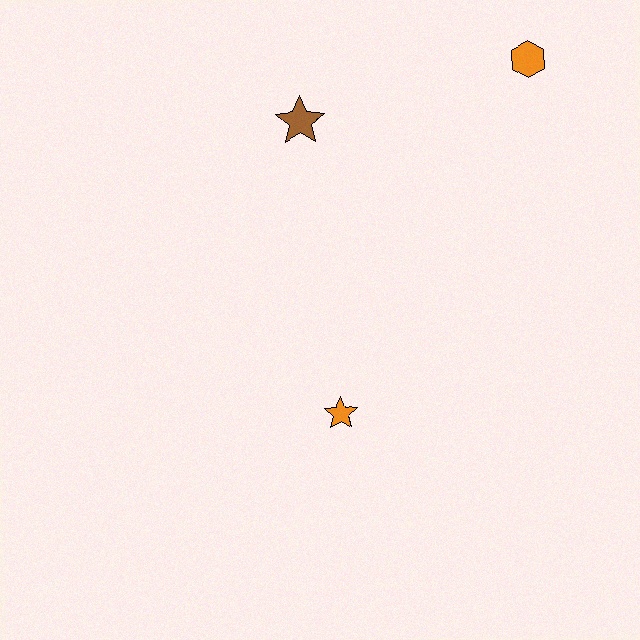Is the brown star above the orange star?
Yes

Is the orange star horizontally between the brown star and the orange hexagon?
Yes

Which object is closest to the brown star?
The orange hexagon is closest to the brown star.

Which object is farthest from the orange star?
The orange hexagon is farthest from the orange star.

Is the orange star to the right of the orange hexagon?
No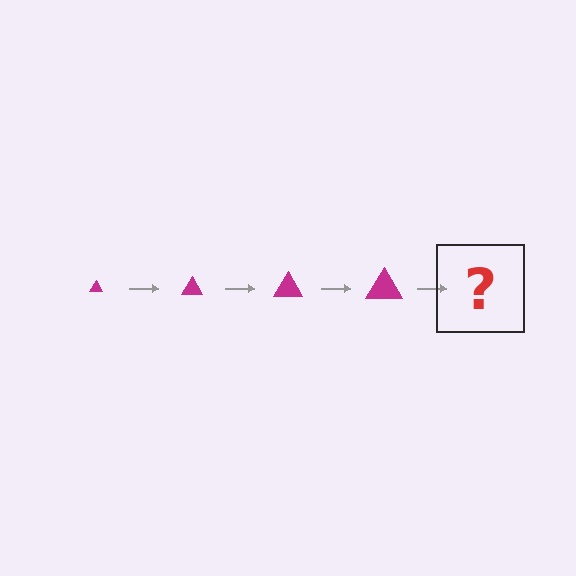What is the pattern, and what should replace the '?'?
The pattern is that the triangle gets progressively larger each step. The '?' should be a magenta triangle, larger than the previous one.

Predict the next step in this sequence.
The next step is a magenta triangle, larger than the previous one.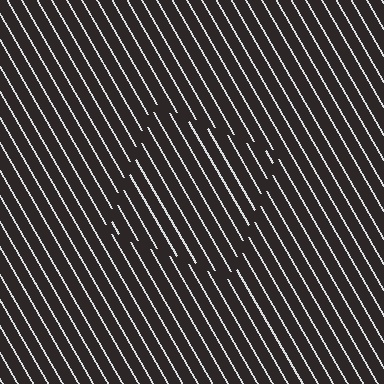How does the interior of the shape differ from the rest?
The interior of the shape contains the same grating, shifted by half a period — the contour is defined by the phase discontinuity where line-ends from the inner and outer gratings abut.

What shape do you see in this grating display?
An illusory square. The interior of the shape contains the same grating, shifted by half a period — the contour is defined by the phase discontinuity where line-ends from the inner and outer gratings abut.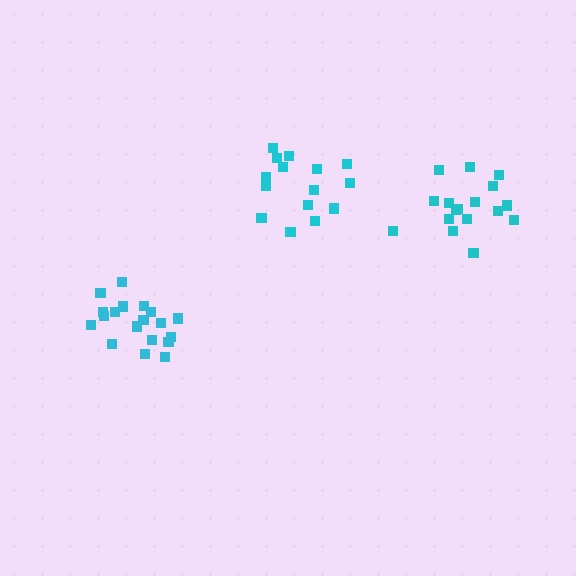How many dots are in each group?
Group 1: 19 dots, Group 2: 17 dots, Group 3: 15 dots (51 total).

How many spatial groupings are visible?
There are 3 spatial groupings.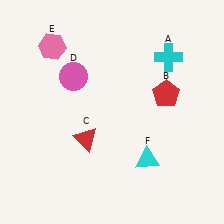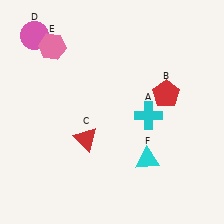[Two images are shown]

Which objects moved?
The objects that moved are: the cyan cross (A), the pink circle (D).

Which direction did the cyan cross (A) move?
The cyan cross (A) moved down.